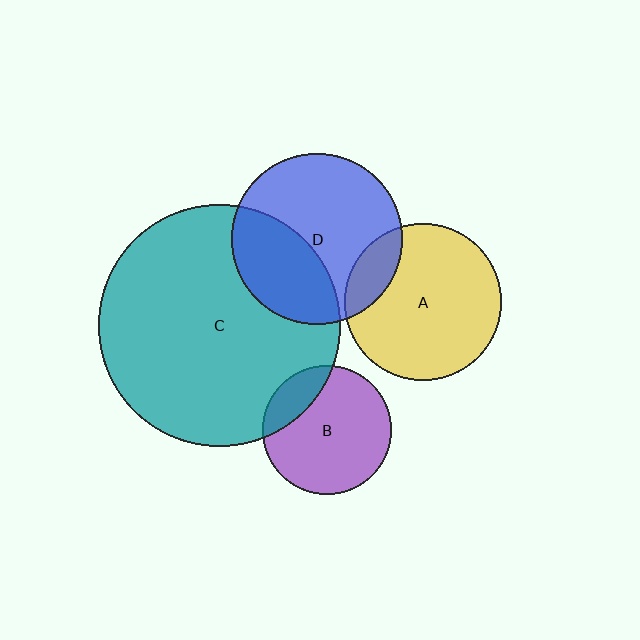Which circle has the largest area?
Circle C (teal).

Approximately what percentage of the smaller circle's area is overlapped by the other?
Approximately 35%.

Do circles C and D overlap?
Yes.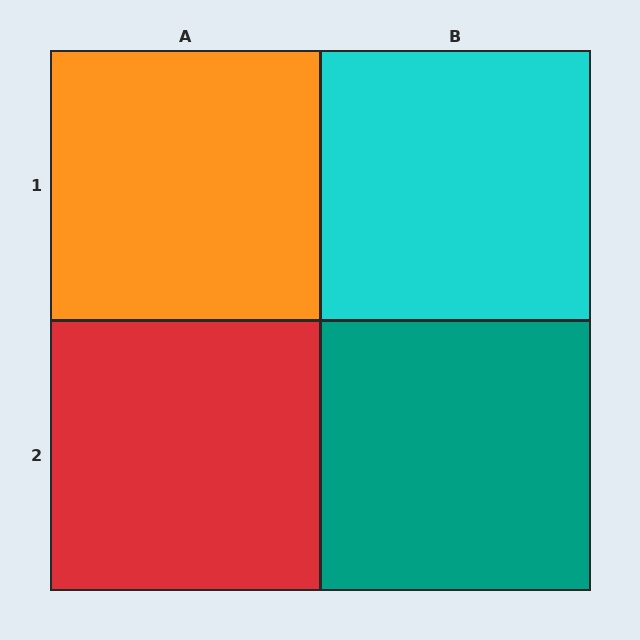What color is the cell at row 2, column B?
Teal.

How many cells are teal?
1 cell is teal.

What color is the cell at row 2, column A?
Red.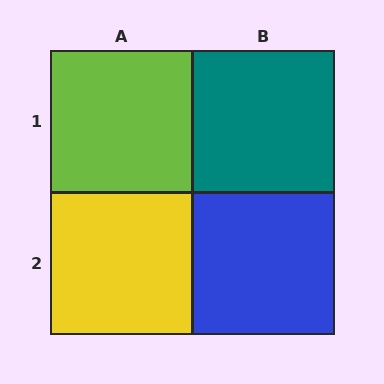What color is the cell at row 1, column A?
Lime.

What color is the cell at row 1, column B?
Teal.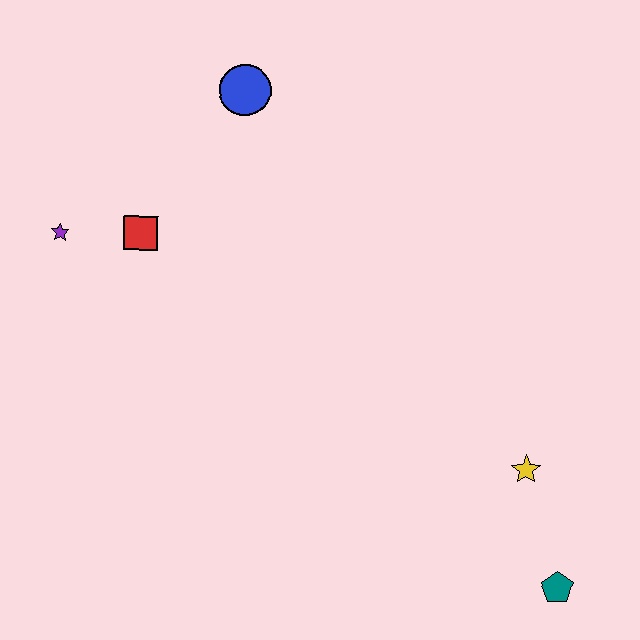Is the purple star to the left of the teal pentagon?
Yes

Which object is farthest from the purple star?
The teal pentagon is farthest from the purple star.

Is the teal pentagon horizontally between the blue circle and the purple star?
No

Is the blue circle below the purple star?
No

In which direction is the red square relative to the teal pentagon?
The red square is to the left of the teal pentagon.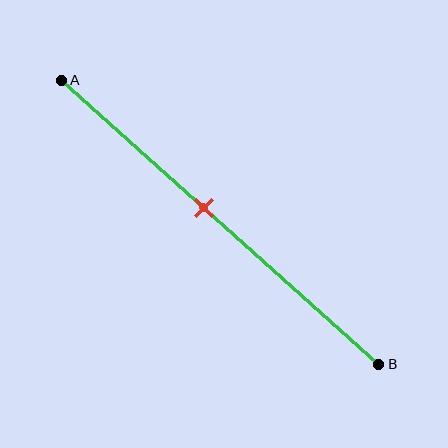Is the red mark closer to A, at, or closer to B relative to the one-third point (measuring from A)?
The red mark is closer to point B than the one-third point of segment AB.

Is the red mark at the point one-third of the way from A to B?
No, the mark is at about 45% from A, not at the 33% one-third point.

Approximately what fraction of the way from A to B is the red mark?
The red mark is approximately 45% of the way from A to B.